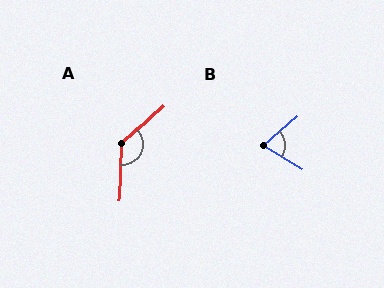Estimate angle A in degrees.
Approximately 133 degrees.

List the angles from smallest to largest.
B (72°), A (133°).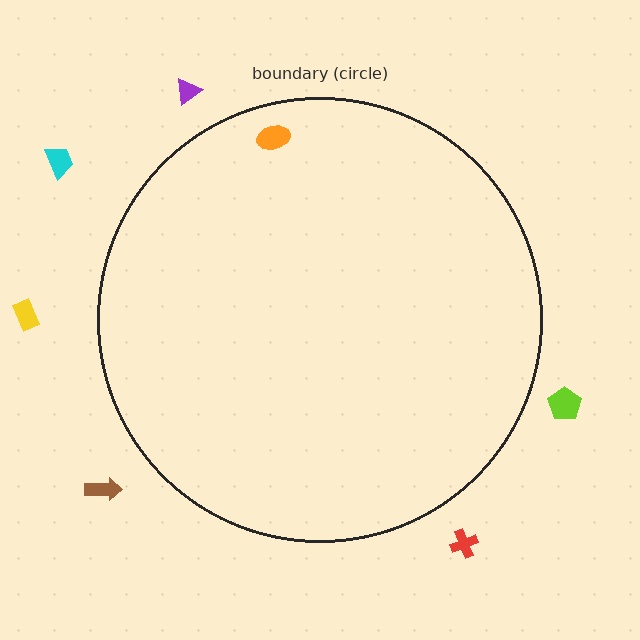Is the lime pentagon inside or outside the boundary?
Outside.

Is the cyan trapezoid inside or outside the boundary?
Outside.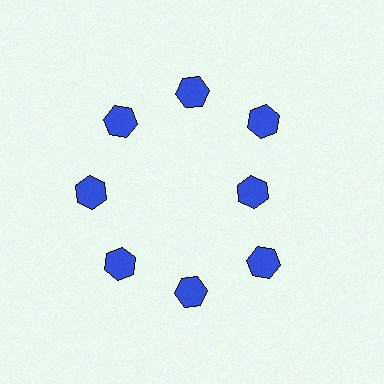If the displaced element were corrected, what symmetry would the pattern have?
It would have 8-fold rotational symmetry — the pattern would map onto itself every 45 degrees.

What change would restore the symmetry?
The symmetry would be restored by moving it outward, back onto the ring so that all 8 hexagons sit at equal angles and equal distance from the center.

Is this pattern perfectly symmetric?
No. The 8 blue hexagons are arranged in a ring, but one element near the 3 o'clock position is pulled inward toward the center, breaking the 8-fold rotational symmetry.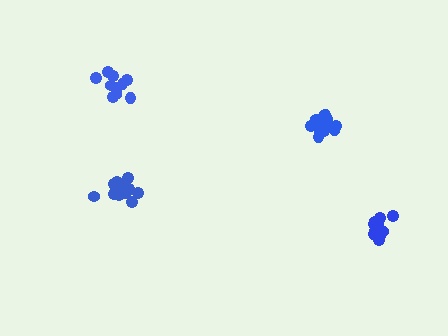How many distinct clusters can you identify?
There are 4 distinct clusters.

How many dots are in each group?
Group 1: 12 dots, Group 2: 13 dots, Group 3: 10 dots, Group 4: 10 dots (45 total).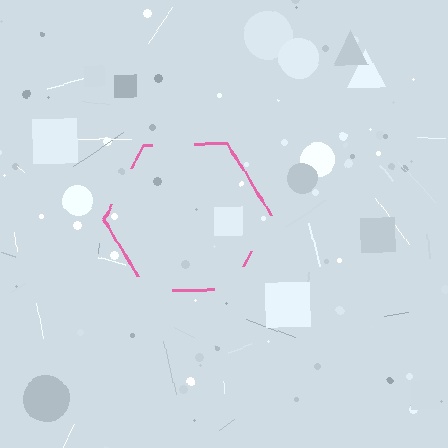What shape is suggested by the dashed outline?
The dashed outline suggests a hexagon.